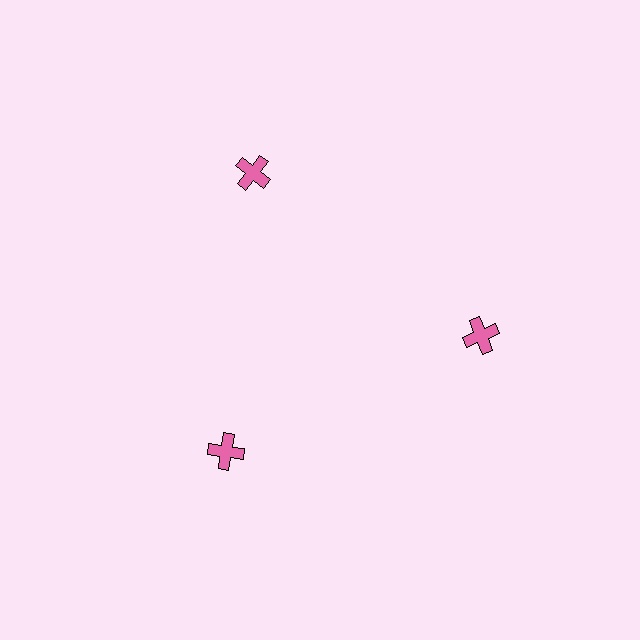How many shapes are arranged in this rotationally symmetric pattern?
There are 3 shapes, arranged in 3 groups of 1.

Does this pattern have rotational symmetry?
Yes, this pattern has 3-fold rotational symmetry. It looks the same after rotating 120 degrees around the center.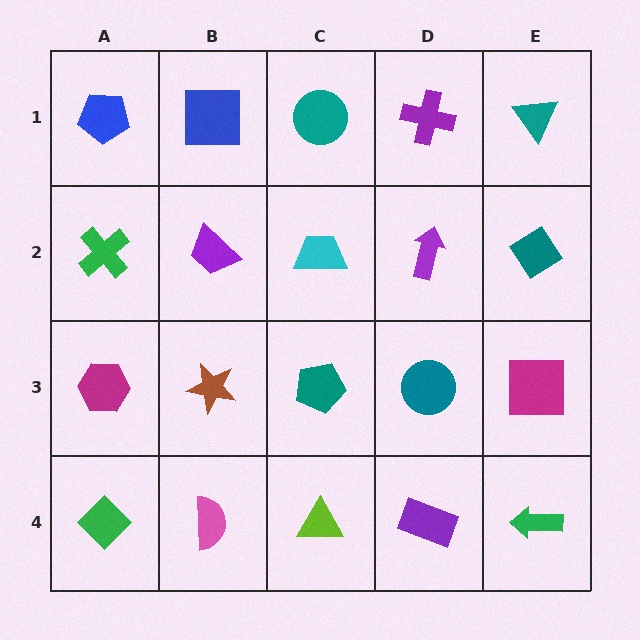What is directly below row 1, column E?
A teal diamond.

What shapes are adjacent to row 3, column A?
A green cross (row 2, column A), a green diamond (row 4, column A), a brown star (row 3, column B).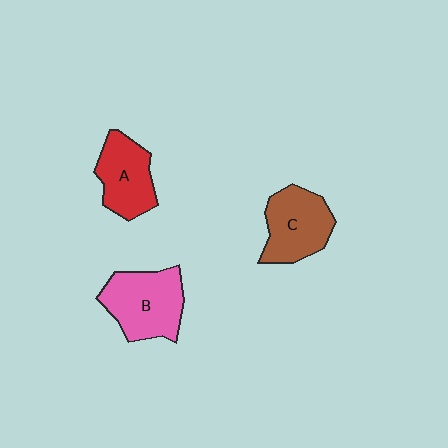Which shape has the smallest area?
Shape A (red).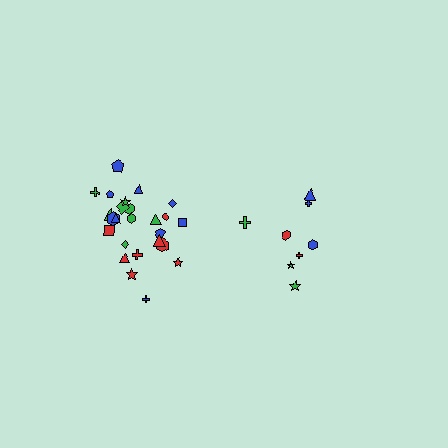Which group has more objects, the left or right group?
The left group.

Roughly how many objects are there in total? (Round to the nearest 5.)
Roughly 35 objects in total.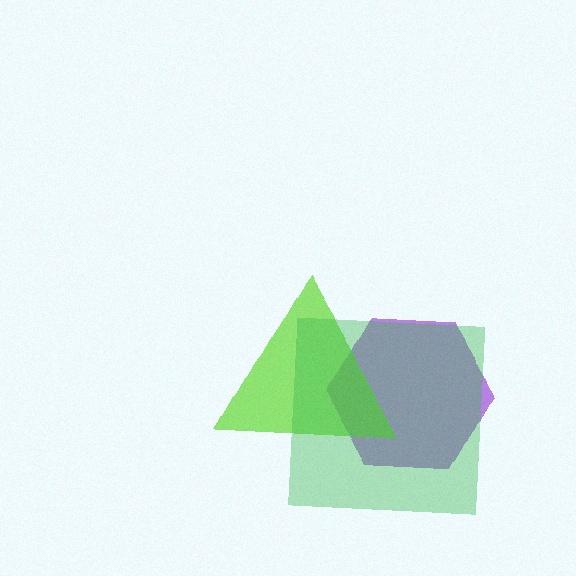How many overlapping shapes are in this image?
There are 3 overlapping shapes in the image.